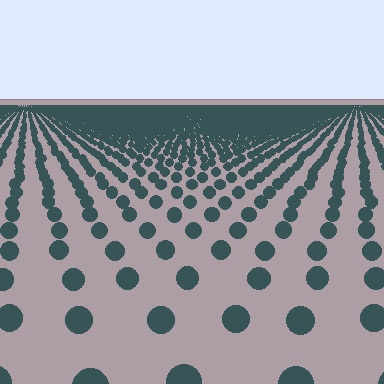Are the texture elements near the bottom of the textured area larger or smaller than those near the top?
Larger. Near the bottom, elements are closer to the viewer and appear at a bigger on-screen size.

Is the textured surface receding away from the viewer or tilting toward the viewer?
The surface is receding away from the viewer. Texture elements get smaller and denser toward the top.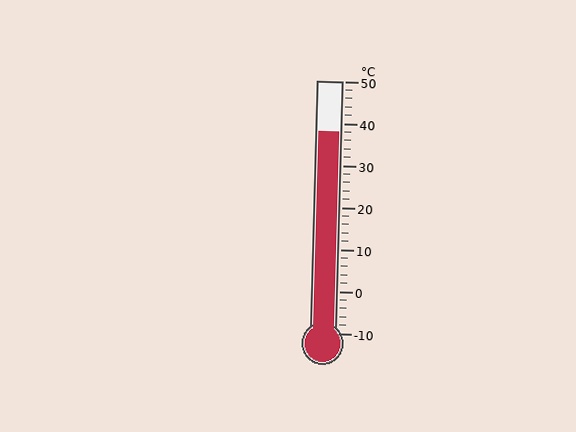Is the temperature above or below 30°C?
The temperature is above 30°C.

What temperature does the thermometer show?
The thermometer shows approximately 38°C.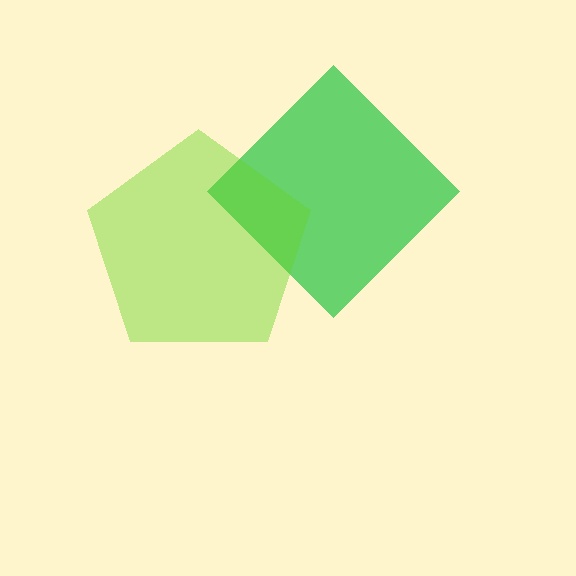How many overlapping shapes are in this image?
There are 2 overlapping shapes in the image.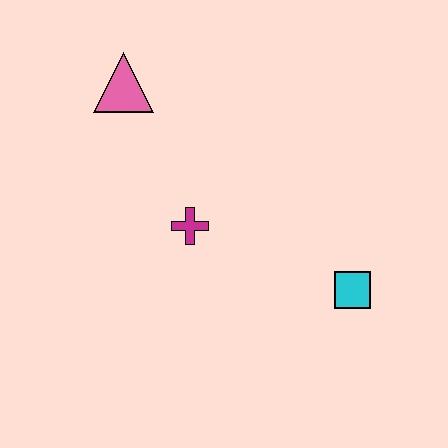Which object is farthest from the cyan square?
The pink triangle is farthest from the cyan square.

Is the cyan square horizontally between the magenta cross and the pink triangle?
No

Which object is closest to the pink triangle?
The magenta cross is closest to the pink triangle.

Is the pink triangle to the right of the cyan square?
No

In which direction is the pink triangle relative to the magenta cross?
The pink triangle is above the magenta cross.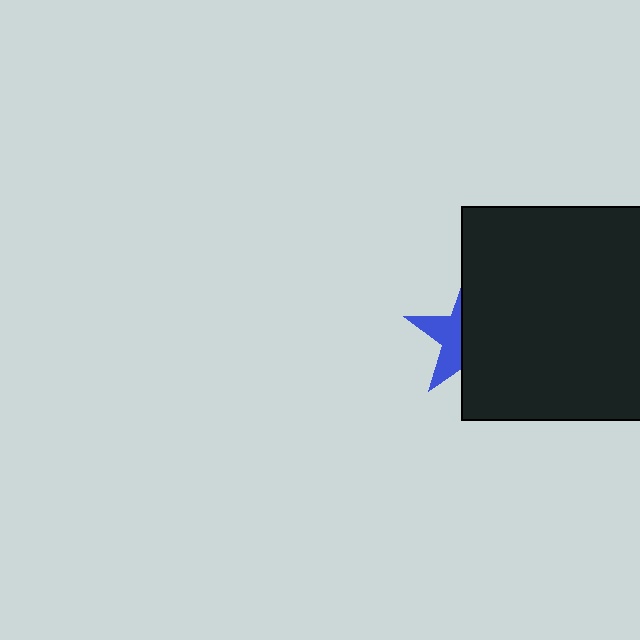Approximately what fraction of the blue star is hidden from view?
Roughly 60% of the blue star is hidden behind the black square.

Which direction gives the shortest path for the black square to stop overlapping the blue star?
Moving right gives the shortest separation.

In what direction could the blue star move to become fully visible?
The blue star could move left. That would shift it out from behind the black square entirely.